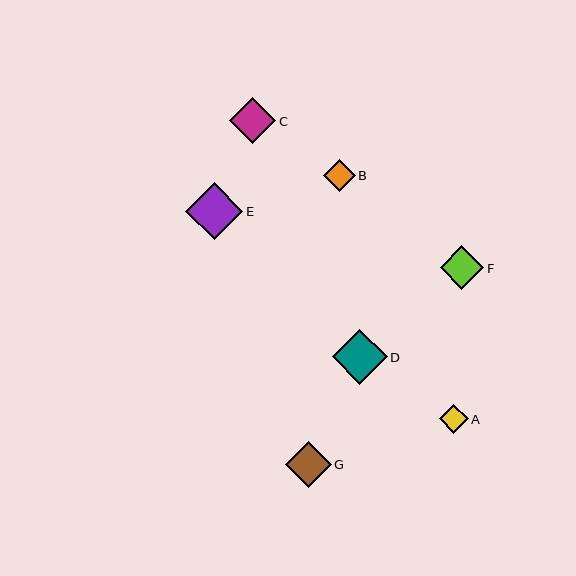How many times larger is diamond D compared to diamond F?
Diamond D is approximately 1.2 times the size of diamond F.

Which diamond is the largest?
Diamond E is the largest with a size of approximately 57 pixels.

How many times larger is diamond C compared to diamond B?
Diamond C is approximately 1.5 times the size of diamond B.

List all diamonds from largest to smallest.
From largest to smallest: E, D, C, G, F, B, A.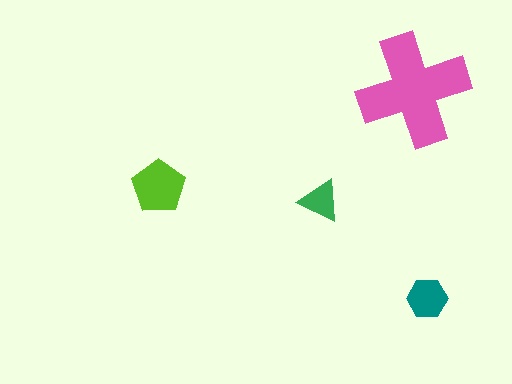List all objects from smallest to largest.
The green triangle, the teal hexagon, the lime pentagon, the pink cross.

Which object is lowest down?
The teal hexagon is bottommost.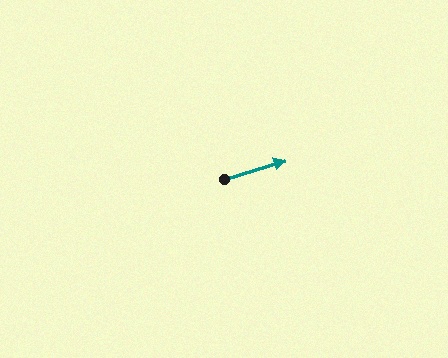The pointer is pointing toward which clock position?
Roughly 2 o'clock.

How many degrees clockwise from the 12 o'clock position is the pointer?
Approximately 73 degrees.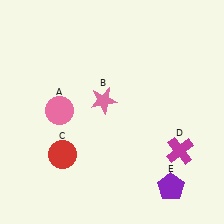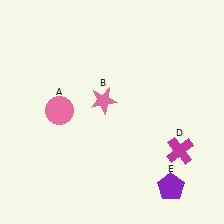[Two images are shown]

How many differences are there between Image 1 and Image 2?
There is 1 difference between the two images.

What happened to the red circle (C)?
The red circle (C) was removed in Image 2. It was in the bottom-left area of Image 1.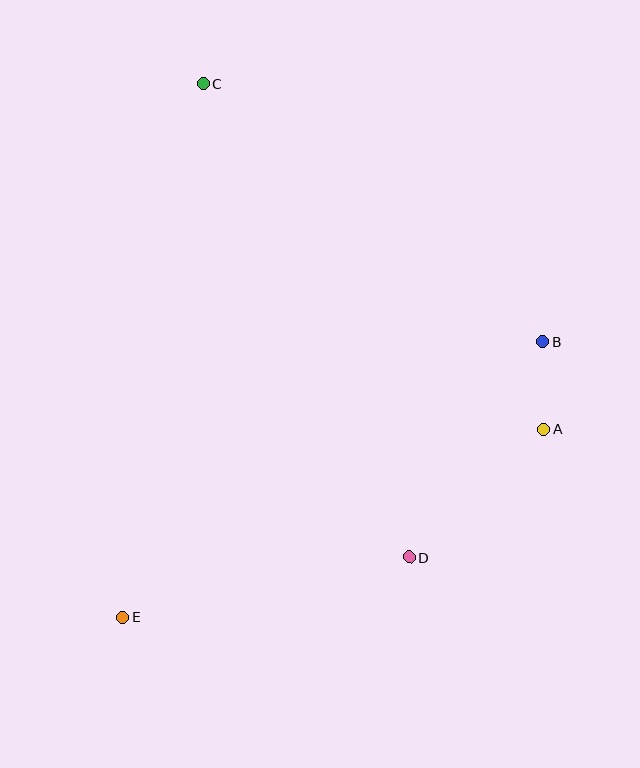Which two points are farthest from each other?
Points C and E are farthest from each other.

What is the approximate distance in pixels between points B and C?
The distance between B and C is approximately 427 pixels.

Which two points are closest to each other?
Points A and B are closest to each other.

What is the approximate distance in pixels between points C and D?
The distance between C and D is approximately 516 pixels.